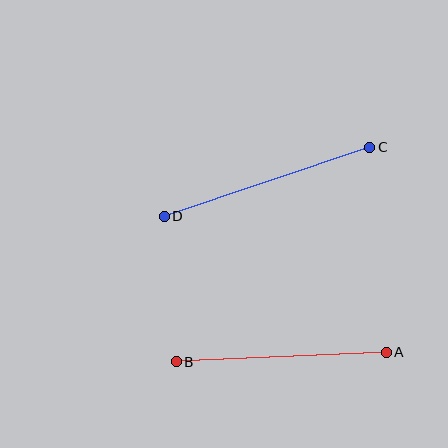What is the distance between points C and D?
The distance is approximately 217 pixels.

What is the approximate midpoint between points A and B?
The midpoint is at approximately (281, 357) pixels.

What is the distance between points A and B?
The distance is approximately 210 pixels.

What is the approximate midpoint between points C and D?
The midpoint is at approximately (267, 182) pixels.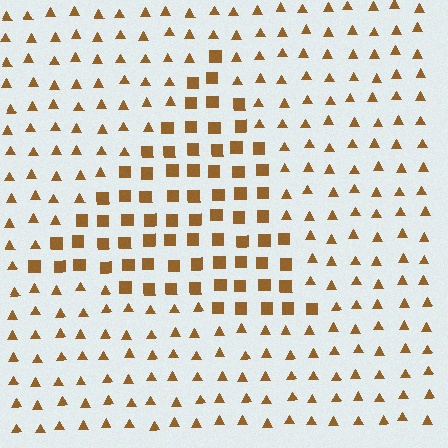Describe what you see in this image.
The image is filled with small brown elements arranged in a uniform grid. A triangle-shaped region contains squares, while the surrounding area contains triangles. The boundary is defined purely by the change in element shape.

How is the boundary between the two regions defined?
The boundary is defined by a change in element shape: squares inside vs. triangles outside. All elements share the same color and spacing.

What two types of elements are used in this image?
The image uses squares inside the triangle region and triangles outside it.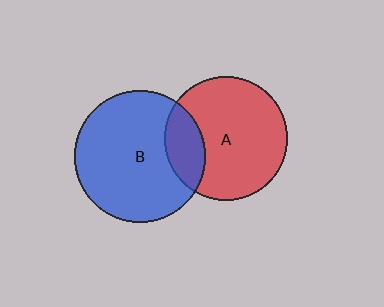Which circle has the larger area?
Circle B (blue).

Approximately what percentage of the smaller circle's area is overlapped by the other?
Approximately 20%.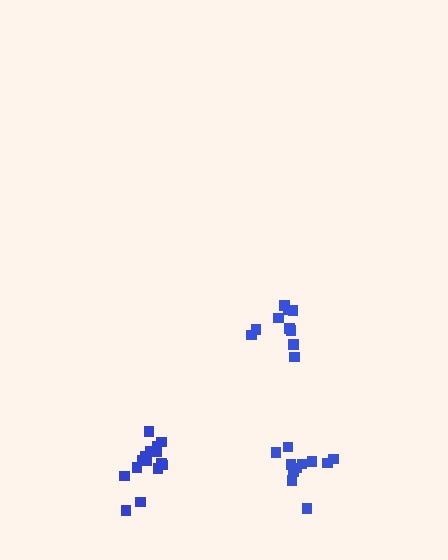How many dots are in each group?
Group 1: 11 dots, Group 2: 10 dots, Group 3: 15 dots (36 total).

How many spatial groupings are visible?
There are 3 spatial groupings.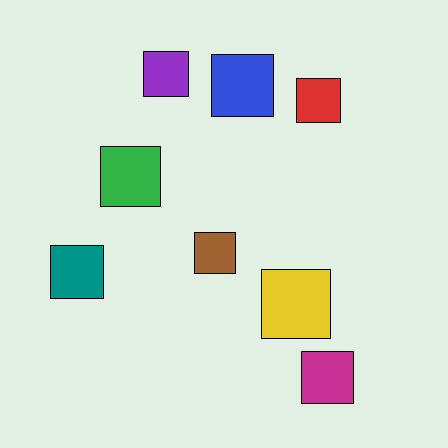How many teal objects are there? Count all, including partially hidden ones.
There is 1 teal object.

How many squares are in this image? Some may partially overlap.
There are 8 squares.